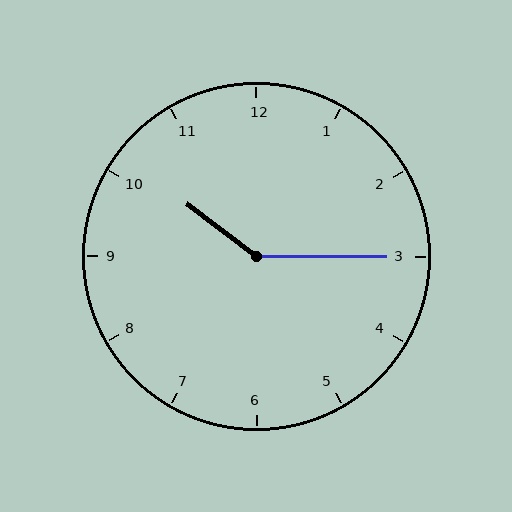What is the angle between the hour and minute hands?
Approximately 142 degrees.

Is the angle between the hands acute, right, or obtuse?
It is obtuse.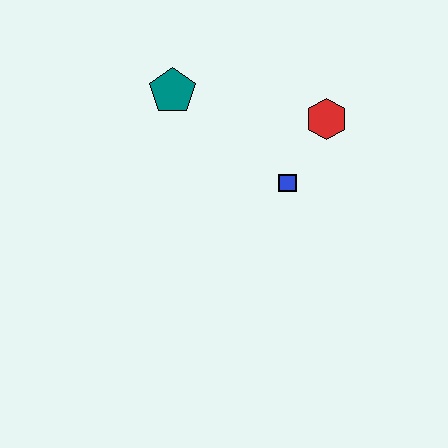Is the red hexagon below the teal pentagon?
Yes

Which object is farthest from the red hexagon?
The teal pentagon is farthest from the red hexagon.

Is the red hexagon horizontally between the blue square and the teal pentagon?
No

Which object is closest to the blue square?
The red hexagon is closest to the blue square.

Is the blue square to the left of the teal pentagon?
No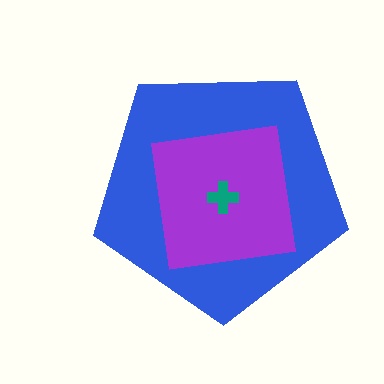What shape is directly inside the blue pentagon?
The purple square.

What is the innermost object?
The teal cross.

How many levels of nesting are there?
3.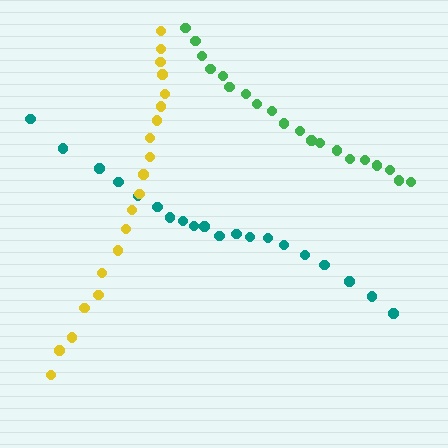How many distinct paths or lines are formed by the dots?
There are 3 distinct paths.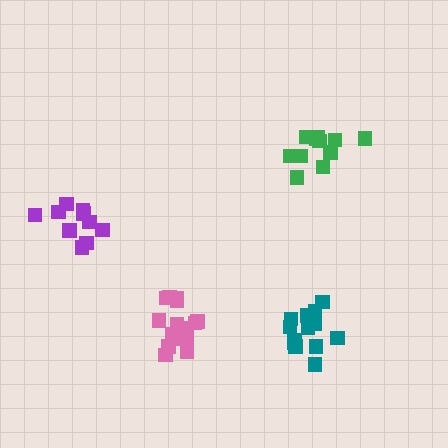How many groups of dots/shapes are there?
There are 4 groups.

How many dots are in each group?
Group 1: 11 dots, Group 2: 15 dots, Group 3: 10 dots, Group 4: 15 dots (51 total).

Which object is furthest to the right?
The green cluster is rightmost.